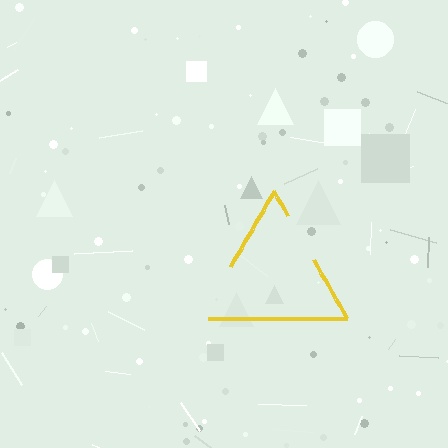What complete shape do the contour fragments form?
The contour fragments form a triangle.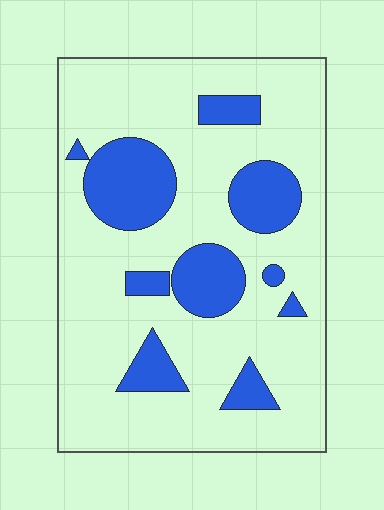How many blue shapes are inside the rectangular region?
10.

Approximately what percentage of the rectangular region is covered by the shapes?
Approximately 20%.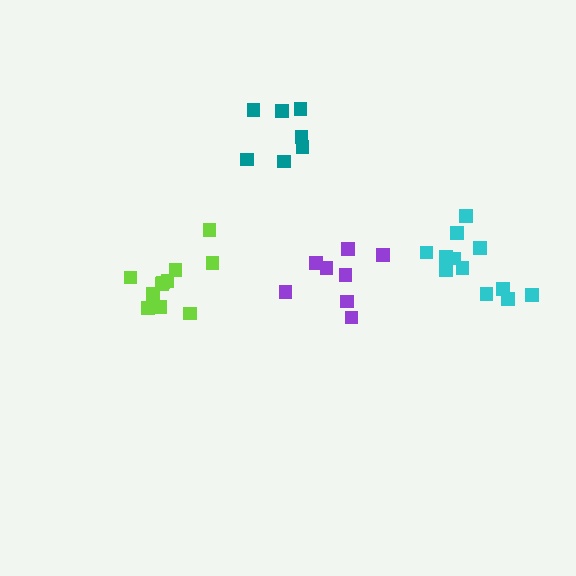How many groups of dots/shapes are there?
There are 4 groups.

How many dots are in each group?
Group 1: 11 dots, Group 2: 8 dots, Group 3: 12 dots, Group 4: 7 dots (38 total).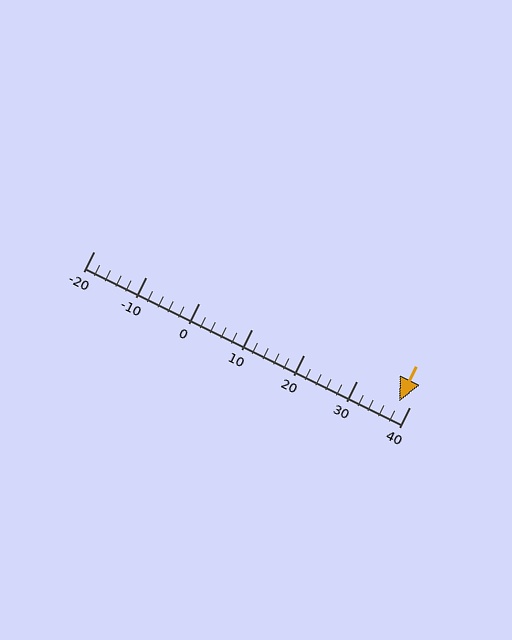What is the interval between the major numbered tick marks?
The major tick marks are spaced 10 units apart.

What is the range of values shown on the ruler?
The ruler shows values from -20 to 40.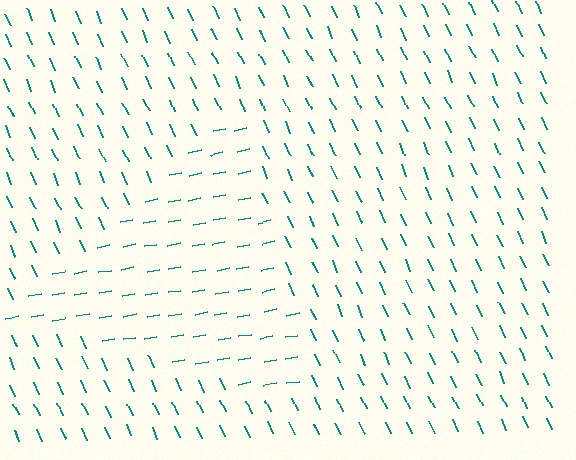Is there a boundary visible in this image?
Yes, there is a texture boundary formed by a change in line orientation.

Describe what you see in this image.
The image is filled with small teal line segments. A triangle region in the image has lines oriented differently from the surrounding lines, creating a visible texture boundary.